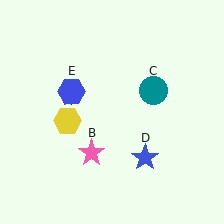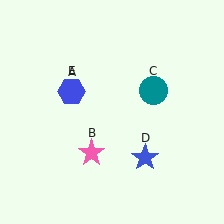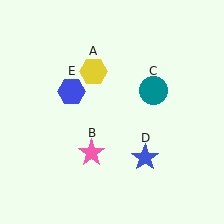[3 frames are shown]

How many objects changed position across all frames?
1 object changed position: yellow hexagon (object A).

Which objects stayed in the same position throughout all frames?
Pink star (object B) and teal circle (object C) and blue star (object D) and blue hexagon (object E) remained stationary.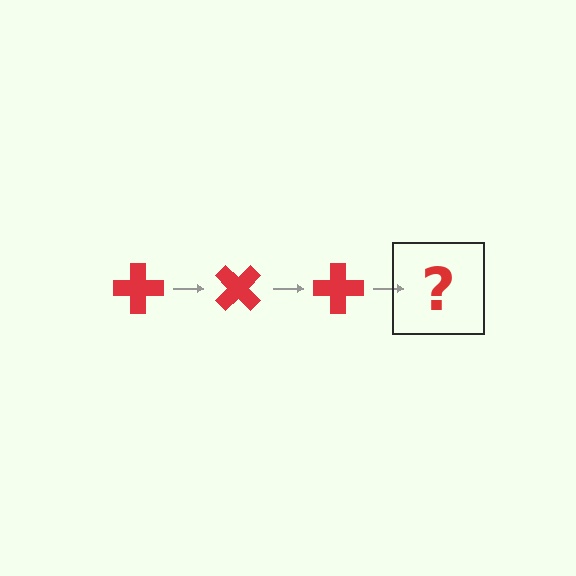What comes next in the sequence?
The next element should be a red cross rotated 135 degrees.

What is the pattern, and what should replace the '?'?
The pattern is that the cross rotates 45 degrees each step. The '?' should be a red cross rotated 135 degrees.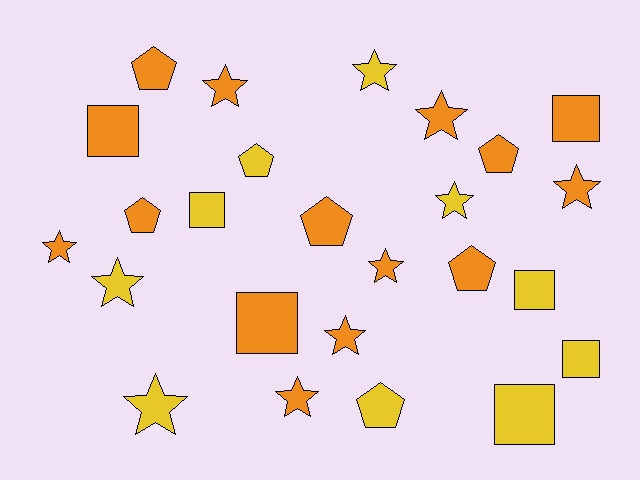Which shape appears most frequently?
Star, with 11 objects.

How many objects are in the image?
There are 25 objects.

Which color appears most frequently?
Orange, with 15 objects.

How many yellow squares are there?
There are 4 yellow squares.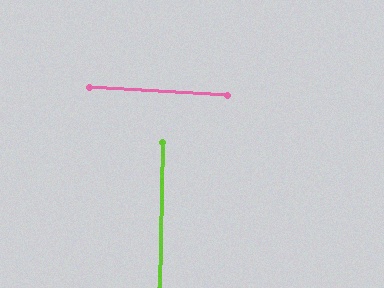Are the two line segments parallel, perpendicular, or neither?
Perpendicular — they meet at approximately 88°.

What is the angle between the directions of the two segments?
Approximately 88 degrees.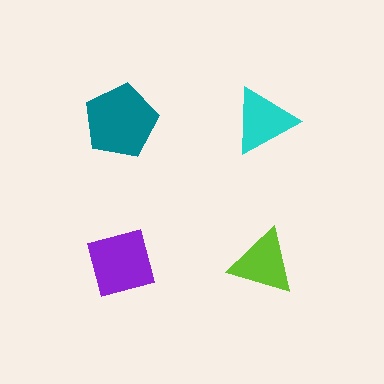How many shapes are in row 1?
2 shapes.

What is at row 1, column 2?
A cyan triangle.